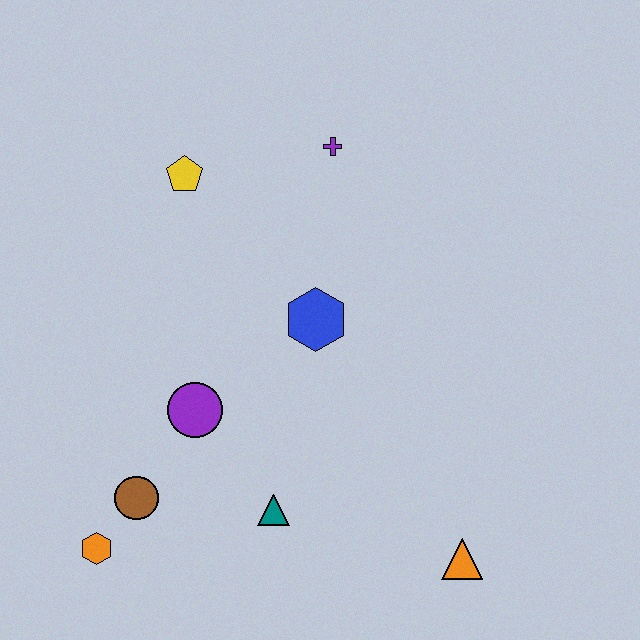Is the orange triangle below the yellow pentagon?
Yes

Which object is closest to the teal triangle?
The purple circle is closest to the teal triangle.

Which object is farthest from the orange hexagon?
The purple cross is farthest from the orange hexagon.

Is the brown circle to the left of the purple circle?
Yes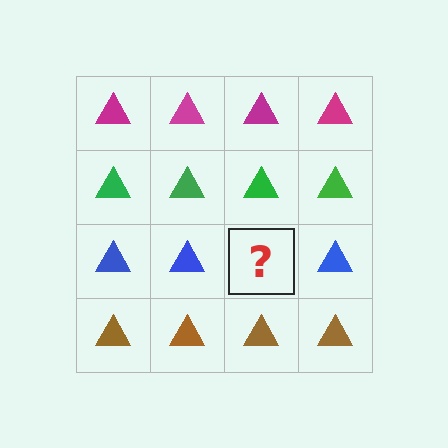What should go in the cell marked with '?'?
The missing cell should contain a blue triangle.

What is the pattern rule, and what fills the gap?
The rule is that each row has a consistent color. The gap should be filled with a blue triangle.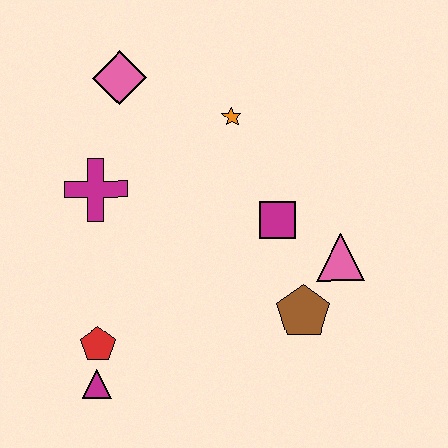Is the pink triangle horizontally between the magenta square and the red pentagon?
No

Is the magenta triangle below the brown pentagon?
Yes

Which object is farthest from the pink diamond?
The magenta triangle is farthest from the pink diamond.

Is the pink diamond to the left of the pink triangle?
Yes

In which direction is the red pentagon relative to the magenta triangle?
The red pentagon is above the magenta triangle.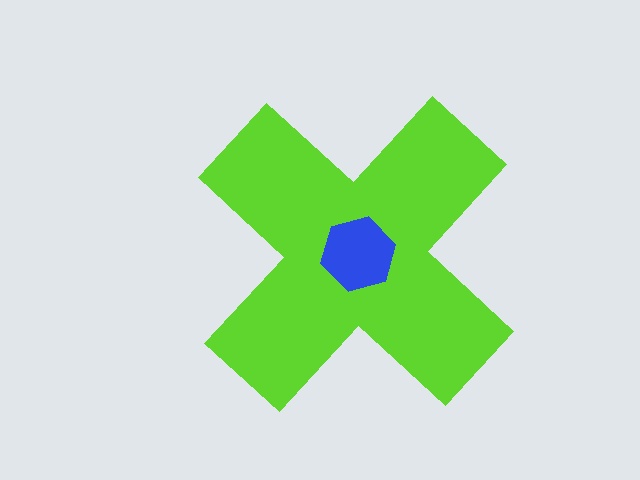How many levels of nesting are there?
2.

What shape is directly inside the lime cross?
The blue hexagon.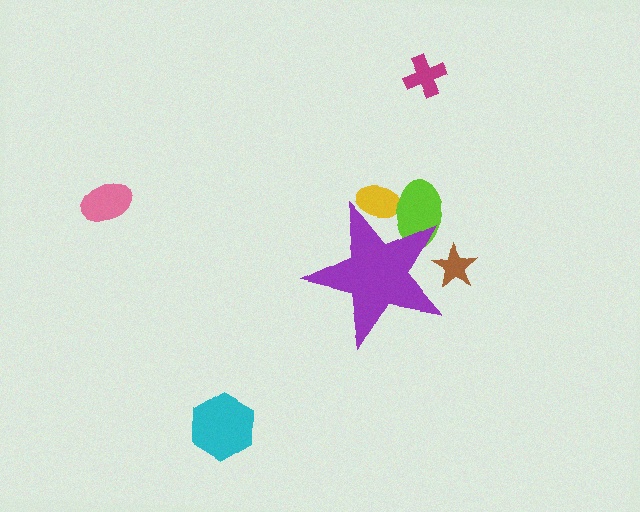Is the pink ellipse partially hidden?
No, the pink ellipse is fully visible.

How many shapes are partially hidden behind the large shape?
3 shapes are partially hidden.